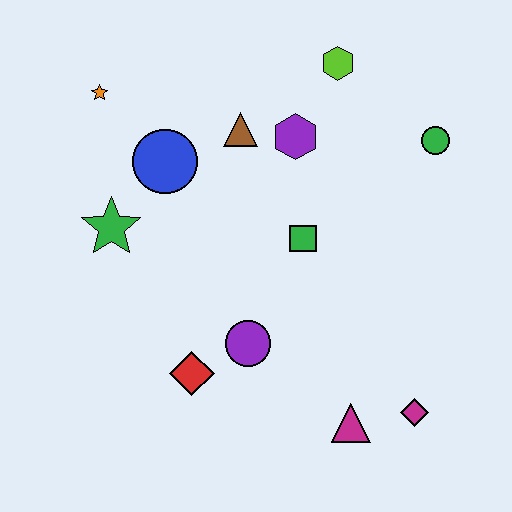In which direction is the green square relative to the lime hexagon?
The green square is below the lime hexagon.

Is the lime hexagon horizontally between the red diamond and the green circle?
Yes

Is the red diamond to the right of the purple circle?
No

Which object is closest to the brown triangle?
The purple hexagon is closest to the brown triangle.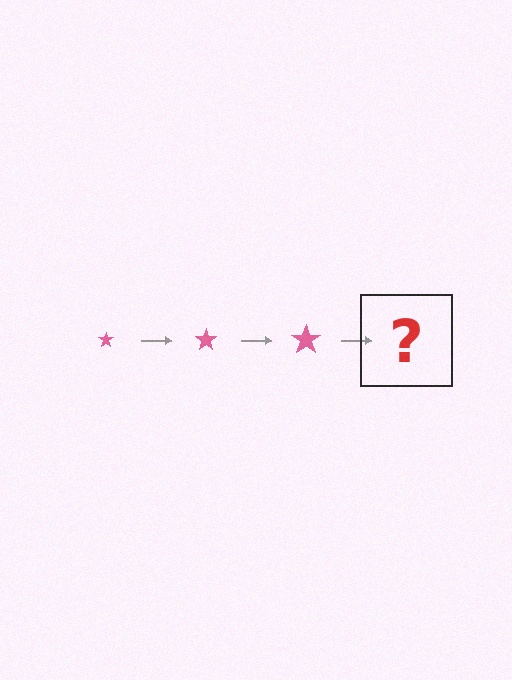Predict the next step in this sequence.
The next step is a pink star, larger than the previous one.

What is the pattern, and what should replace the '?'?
The pattern is that the star gets progressively larger each step. The '?' should be a pink star, larger than the previous one.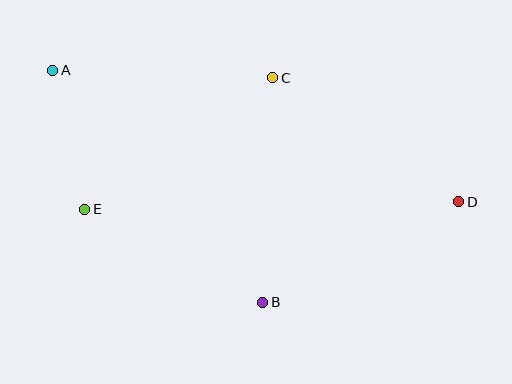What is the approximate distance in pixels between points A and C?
The distance between A and C is approximately 220 pixels.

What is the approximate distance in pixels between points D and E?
The distance between D and E is approximately 374 pixels.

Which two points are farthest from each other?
Points A and D are farthest from each other.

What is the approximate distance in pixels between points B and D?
The distance between B and D is approximately 220 pixels.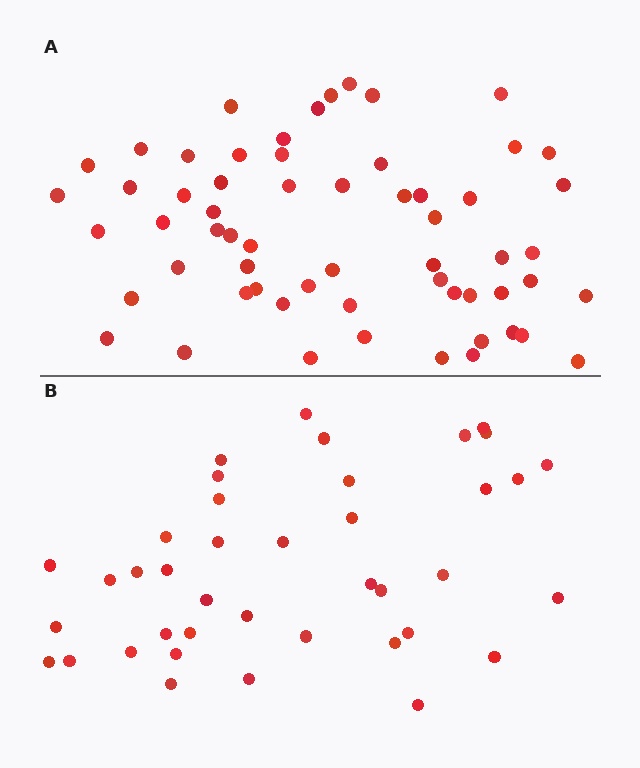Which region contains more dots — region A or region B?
Region A (the top region) has more dots.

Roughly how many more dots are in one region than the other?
Region A has approximately 20 more dots than region B.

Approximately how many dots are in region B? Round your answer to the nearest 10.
About 40 dots.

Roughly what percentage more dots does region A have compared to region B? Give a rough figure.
About 50% more.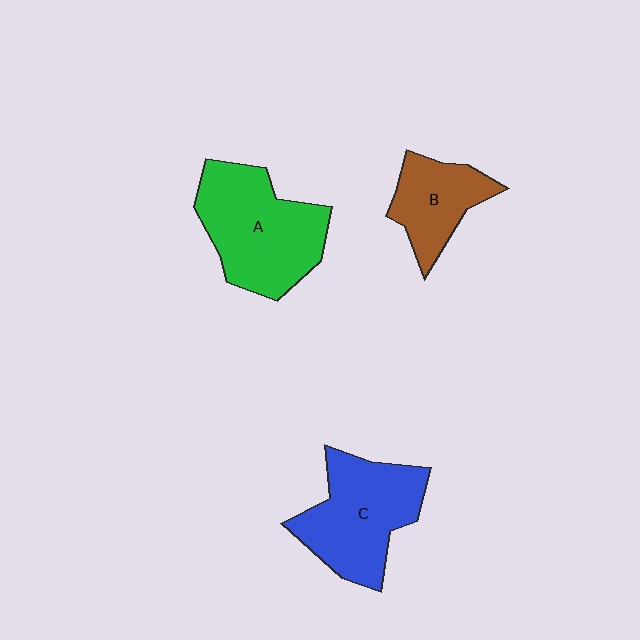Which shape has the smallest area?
Shape B (brown).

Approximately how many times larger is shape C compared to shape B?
Approximately 1.6 times.